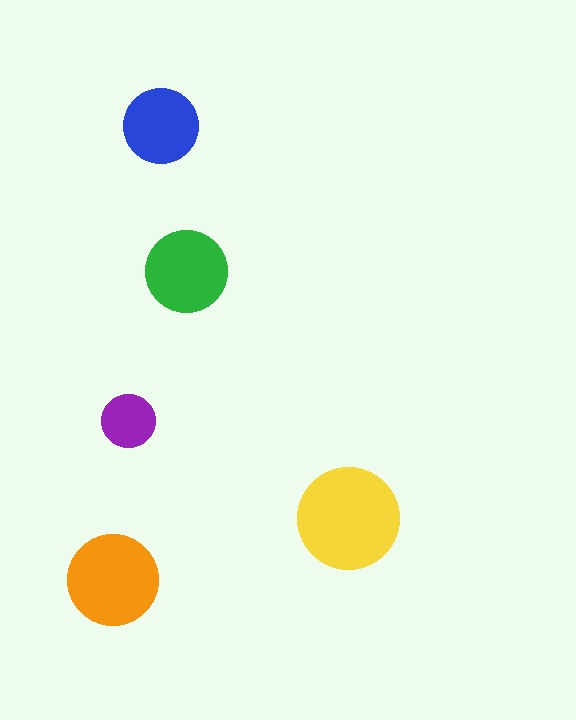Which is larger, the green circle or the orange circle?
The orange one.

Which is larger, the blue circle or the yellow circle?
The yellow one.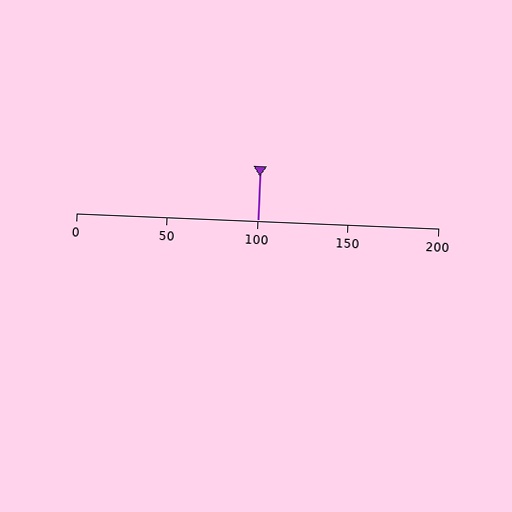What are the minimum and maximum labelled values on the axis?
The axis runs from 0 to 200.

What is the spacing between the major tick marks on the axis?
The major ticks are spaced 50 apart.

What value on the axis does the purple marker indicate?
The marker indicates approximately 100.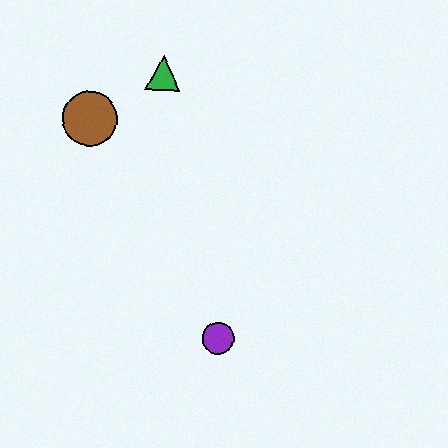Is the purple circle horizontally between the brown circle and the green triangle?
No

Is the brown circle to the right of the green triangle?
No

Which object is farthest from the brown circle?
The purple circle is farthest from the brown circle.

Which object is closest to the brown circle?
The green triangle is closest to the brown circle.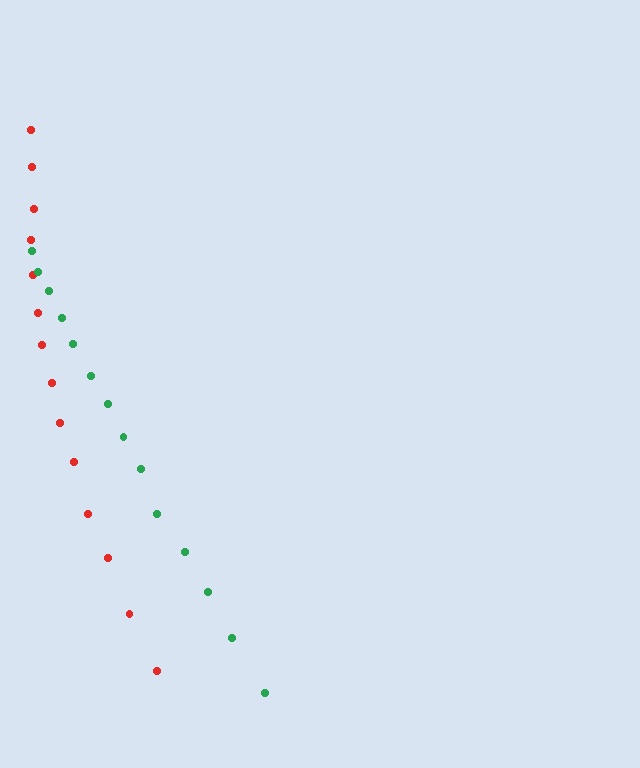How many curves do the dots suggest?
There are 2 distinct paths.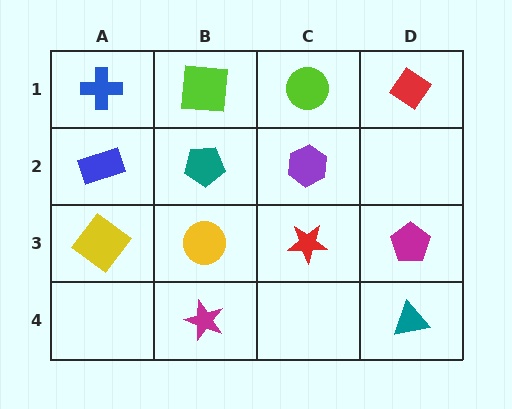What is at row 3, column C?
A red star.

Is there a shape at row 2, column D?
No, that cell is empty.